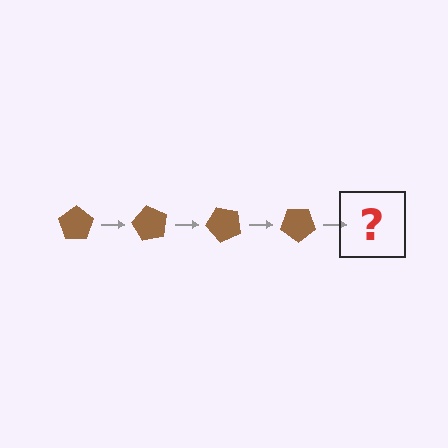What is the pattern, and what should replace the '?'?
The pattern is that the pentagon rotates 60 degrees each step. The '?' should be a brown pentagon rotated 240 degrees.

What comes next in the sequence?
The next element should be a brown pentagon rotated 240 degrees.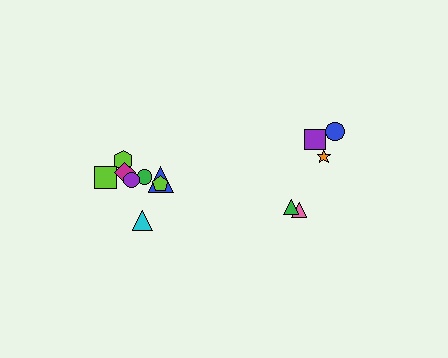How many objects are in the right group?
There are 5 objects.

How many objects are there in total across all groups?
There are 13 objects.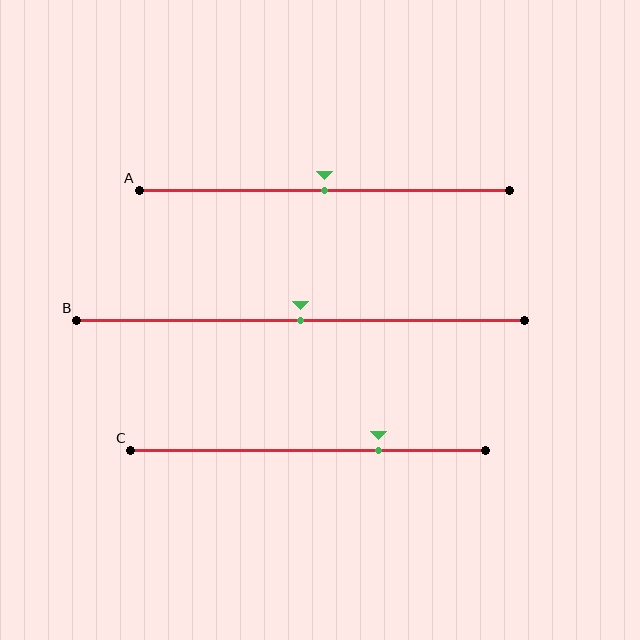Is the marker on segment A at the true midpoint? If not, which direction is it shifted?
Yes, the marker on segment A is at the true midpoint.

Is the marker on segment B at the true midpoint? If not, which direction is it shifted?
Yes, the marker on segment B is at the true midpoint.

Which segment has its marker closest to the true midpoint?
Segment A has its marker closest to the true midpoint.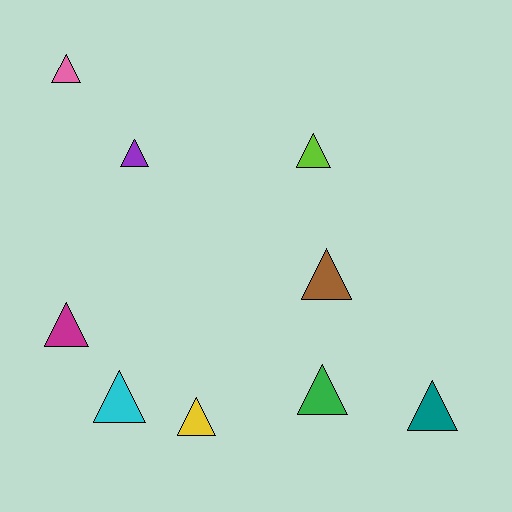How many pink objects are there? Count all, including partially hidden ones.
There is 1 pink object.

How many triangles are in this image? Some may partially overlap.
There are 9 triangles.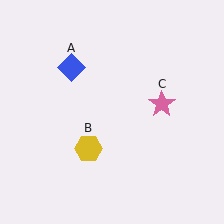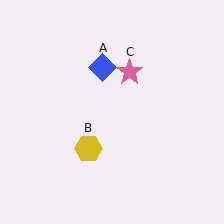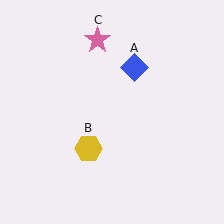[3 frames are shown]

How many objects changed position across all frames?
2 objects changed position: blue diamond (object A), pink star (object C).